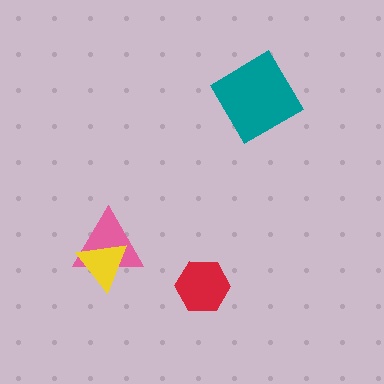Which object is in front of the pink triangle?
The yellow triangle is in front of the pink triangle.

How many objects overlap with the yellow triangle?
1 object overlaps with the yellow triangle.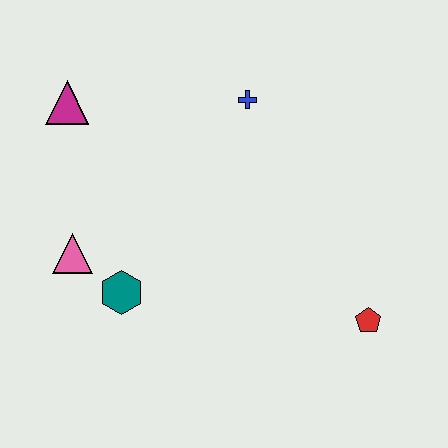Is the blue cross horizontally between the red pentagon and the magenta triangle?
Yes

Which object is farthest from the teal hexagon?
The red pentagon is farthest from the teal hexagon.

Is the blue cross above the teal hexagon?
Yes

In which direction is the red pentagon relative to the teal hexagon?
The red pentagon is to the right of the teal hexagon.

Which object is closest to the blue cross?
The magenta triangle is closest to the blue cross.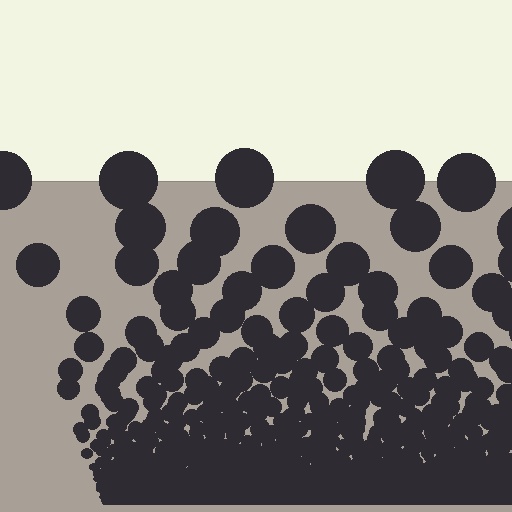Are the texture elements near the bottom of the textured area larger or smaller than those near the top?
Smaller. The gradient is inverted — elements near the bottom are smaller and denser.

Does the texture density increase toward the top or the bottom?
Density increases toward the bottom.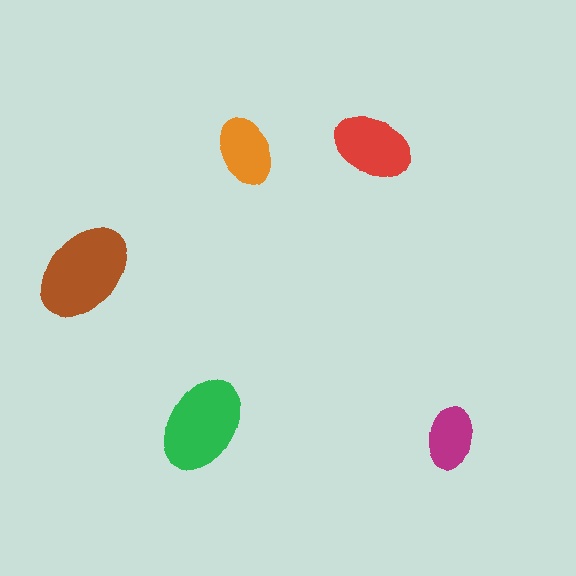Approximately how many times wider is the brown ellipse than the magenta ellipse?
About 1.5 times wider.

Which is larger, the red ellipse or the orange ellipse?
The red one.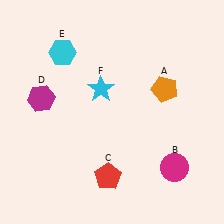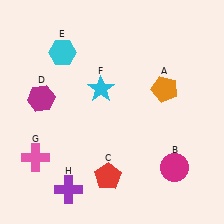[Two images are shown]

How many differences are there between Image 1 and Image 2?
There are 2 differences between the two images.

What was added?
A pink cross (G), a purple cross (H) were added in Image 2.